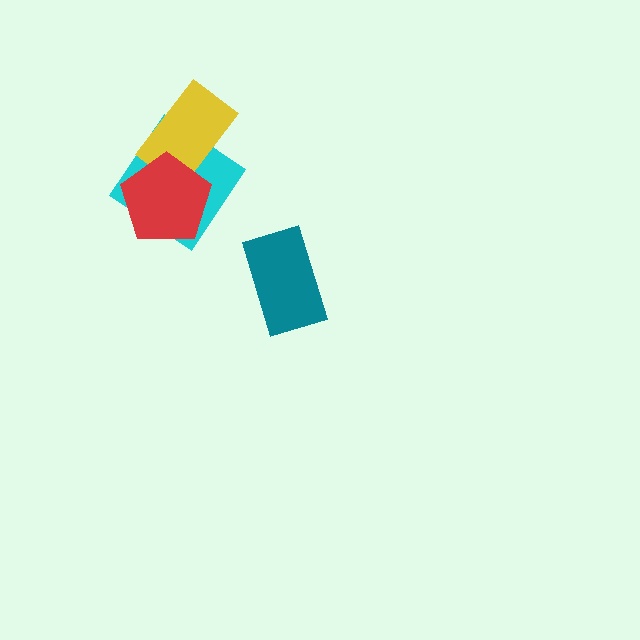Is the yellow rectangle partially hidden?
Yes, it is partially covered by another shape.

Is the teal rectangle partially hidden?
No, no other shape covers it.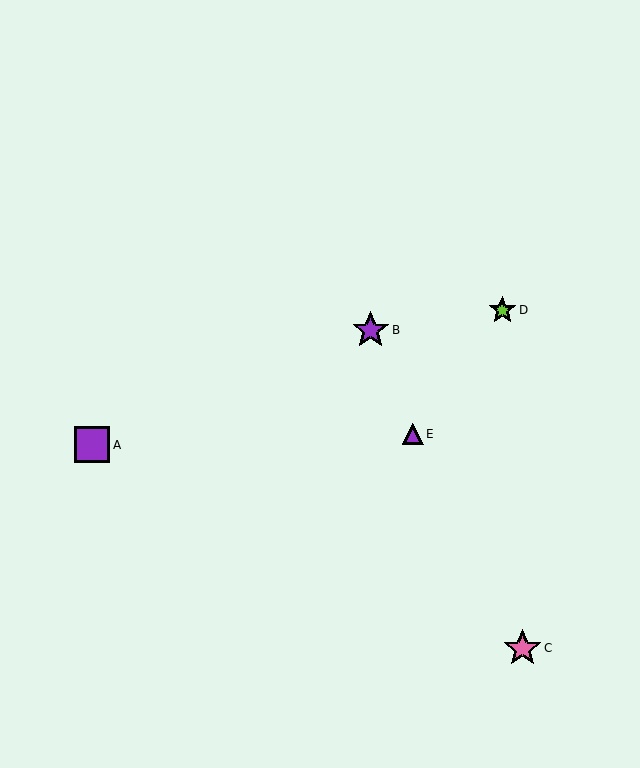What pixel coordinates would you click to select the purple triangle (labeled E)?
Click at (413, 434) to select the purple triangle E.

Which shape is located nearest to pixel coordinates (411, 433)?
The purple triangle (labeled E) at (413, 434) is nearest to that location.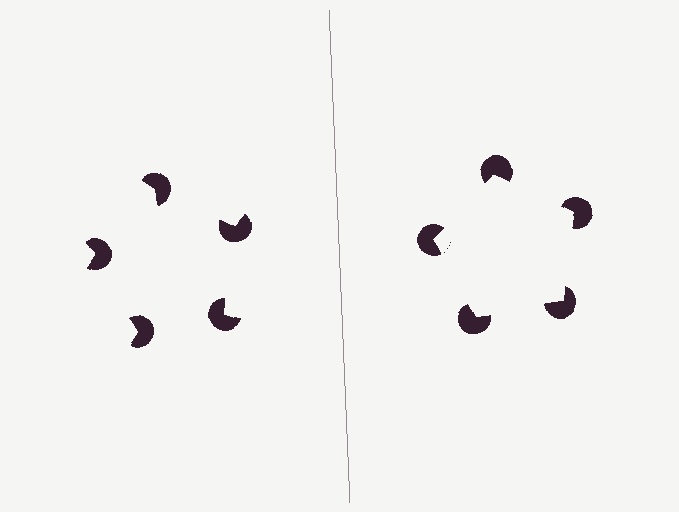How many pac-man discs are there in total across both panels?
10 — 5 on each side.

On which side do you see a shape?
An illusory pentagon appears on the right side. On the left side the wedge cuts are rotated, so no coherent shape forms.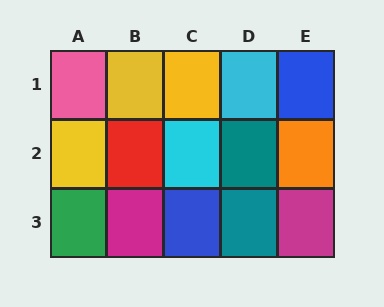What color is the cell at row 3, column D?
Teal.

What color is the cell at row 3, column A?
Green.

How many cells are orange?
1 cell is orange.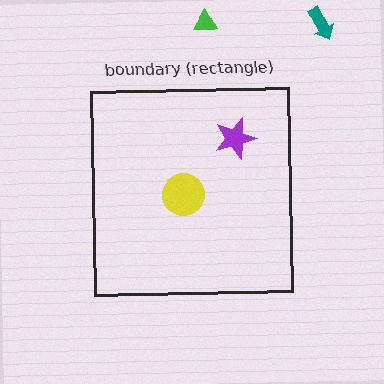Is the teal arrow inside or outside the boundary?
Outside.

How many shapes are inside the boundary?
2 inside, 2 outside.